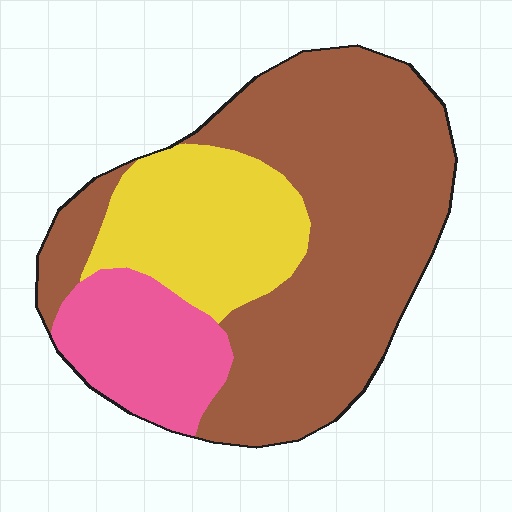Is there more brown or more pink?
Brown.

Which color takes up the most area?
Brown, at roughly 60%.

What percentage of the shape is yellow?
Yellow covers about 25% of the shape.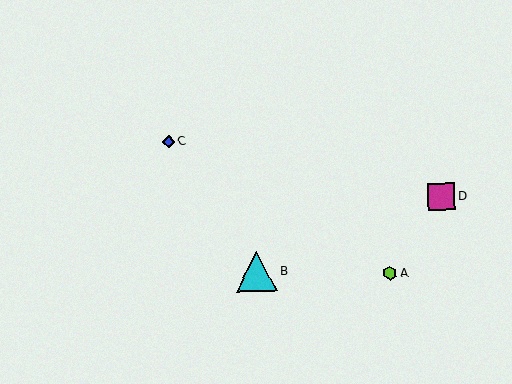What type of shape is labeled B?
Shape B is a cyan triangle.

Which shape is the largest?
The cyan triangle (labeled B) is the largest.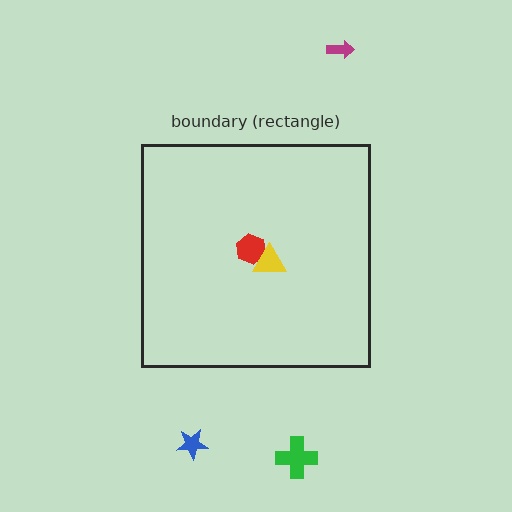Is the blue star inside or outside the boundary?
Outside.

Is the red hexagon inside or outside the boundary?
Inside.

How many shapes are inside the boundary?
2 inside, 3 outside.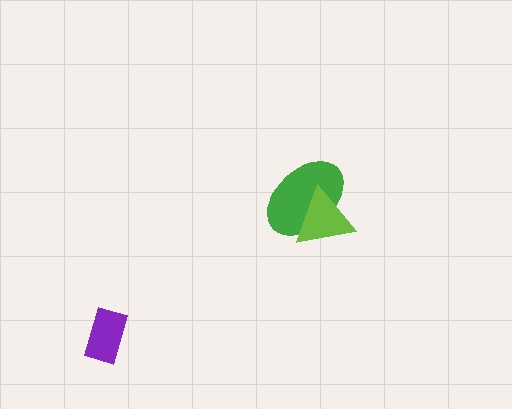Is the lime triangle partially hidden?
No, no other shape covers it.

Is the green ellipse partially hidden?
Yes, it is partially covered by another shape.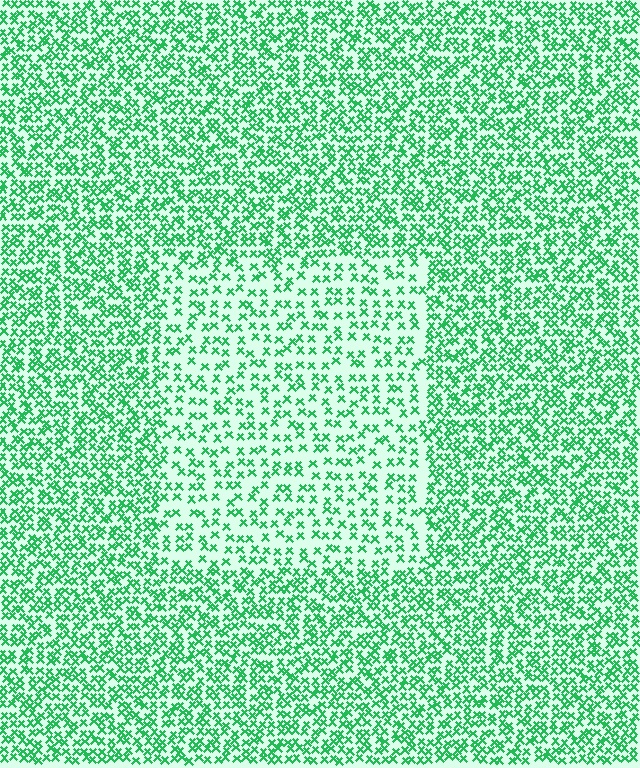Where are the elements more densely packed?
The elements are more densely packed outside the rectangle boundary.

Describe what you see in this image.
The image contains small green elements arranged at two different densities. A rectangle-shaped region is visible where the elements are less densely packed than the surrounding area.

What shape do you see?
I see a rectangle.